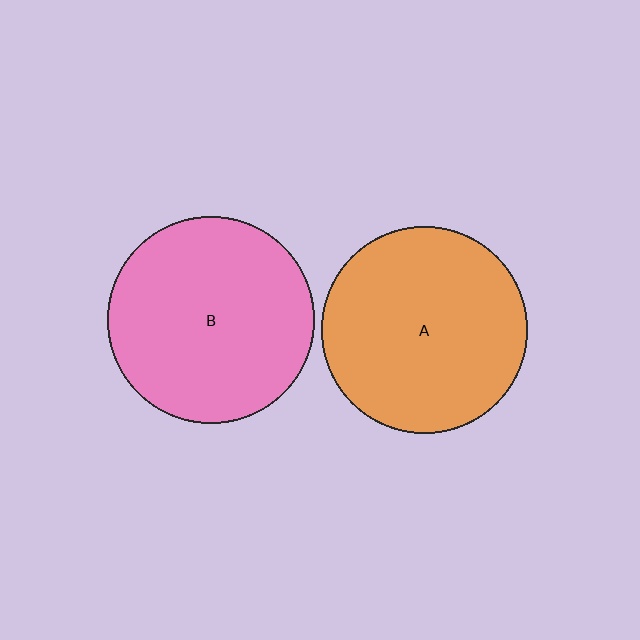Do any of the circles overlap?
No, none of the circles overlap.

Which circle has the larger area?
Circle B (pink).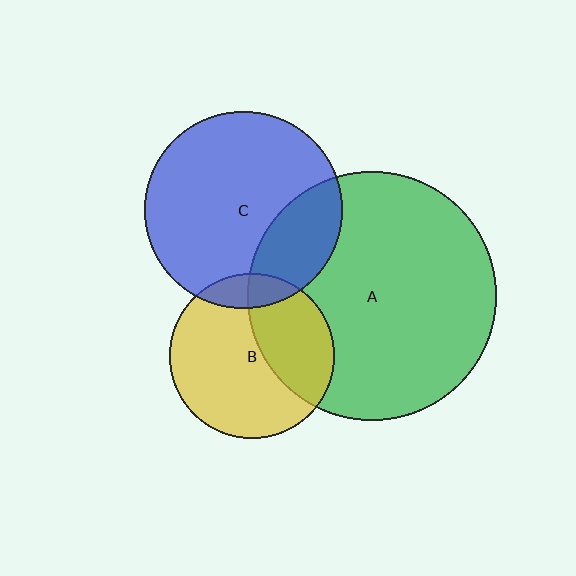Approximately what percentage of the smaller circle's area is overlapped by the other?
Approximately 25%.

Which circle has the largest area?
Circle A (green).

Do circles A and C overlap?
Yes.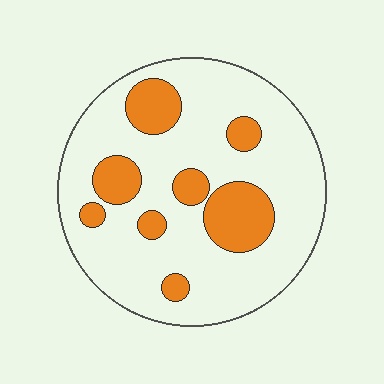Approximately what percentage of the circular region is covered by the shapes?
Approximately 20%.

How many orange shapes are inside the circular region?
8.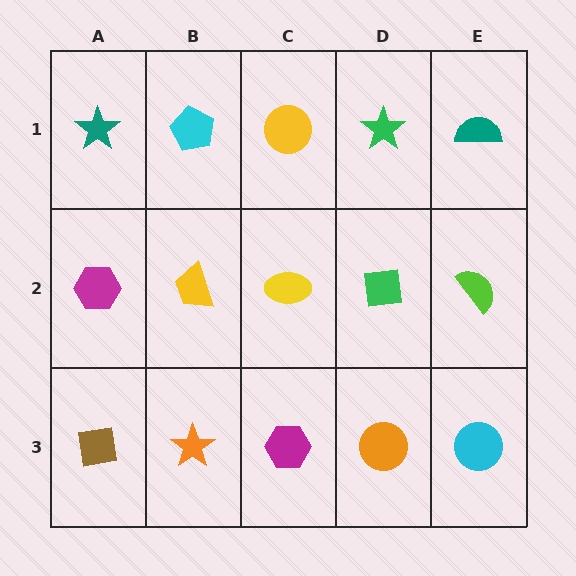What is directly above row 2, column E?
A teal semicircle.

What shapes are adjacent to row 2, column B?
A cyan pentagon (row 1, column B), an orange star (row 3, column B), a magenta hexagon (row 2, column A), a yellow ellipse (row 2, column C).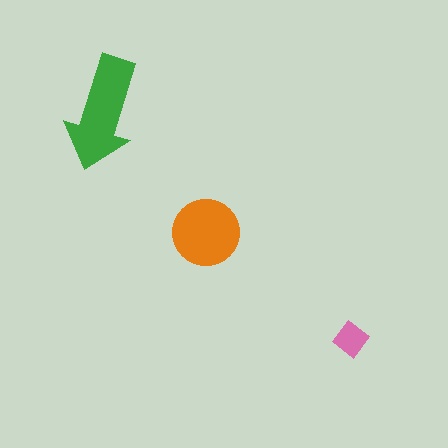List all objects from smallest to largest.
The pink diamond, the orange circle, the green arrow.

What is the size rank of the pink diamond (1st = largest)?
3rd.